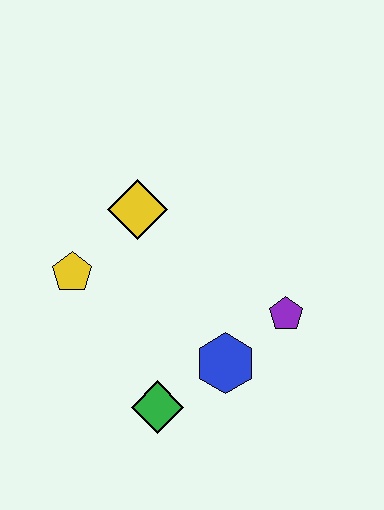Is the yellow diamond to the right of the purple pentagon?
No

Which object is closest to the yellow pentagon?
The yellow diamond is closest to the yellow pentagon.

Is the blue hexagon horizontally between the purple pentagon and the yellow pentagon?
Yes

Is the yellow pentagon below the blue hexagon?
No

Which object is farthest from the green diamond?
The yellow diamond is farthest from the green diamond.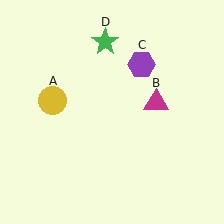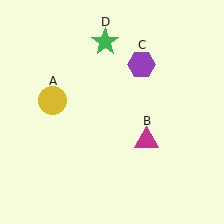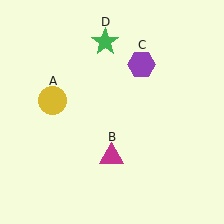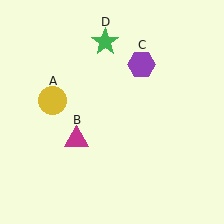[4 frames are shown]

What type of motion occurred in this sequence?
The magenta triangle (object B) rotated clockwise around the center of the scene.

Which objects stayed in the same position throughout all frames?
Yellow circle (object A) and purple hexagon (object C) and green star (object D) remained stationary.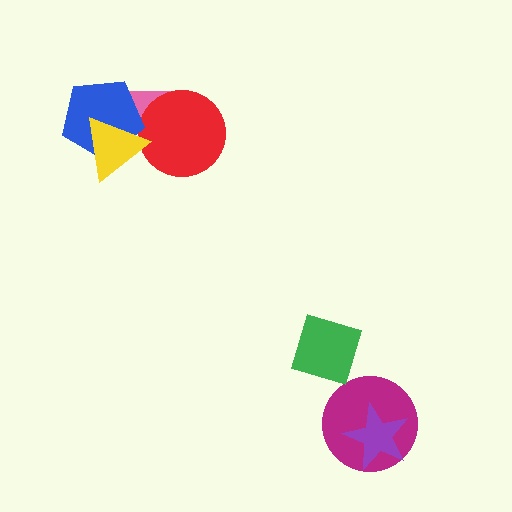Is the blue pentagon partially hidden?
Yes, it is partially covered by another shape.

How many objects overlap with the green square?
0 objects overlap with the green square.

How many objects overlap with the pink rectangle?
3 objects overlap with the pink rectangle.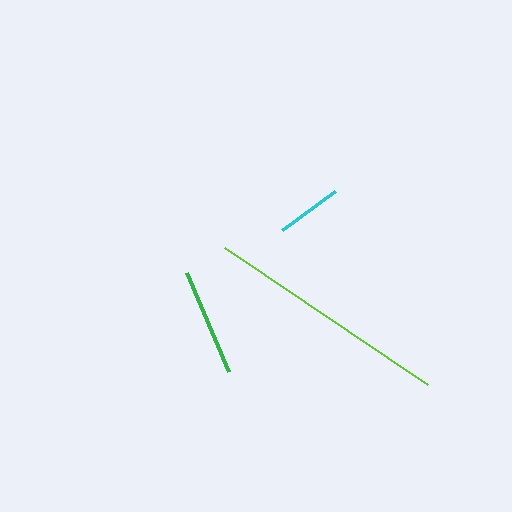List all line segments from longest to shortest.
From longest to shortest: lime, green, cyan.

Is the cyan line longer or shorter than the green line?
The green line is longer than the cyan line.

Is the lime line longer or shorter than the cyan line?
The lime line is longer than the cyan line.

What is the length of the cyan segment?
The cyan segment is approximately 66 pixels long.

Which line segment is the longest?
The lime line is the longest at approximately 245 pixels.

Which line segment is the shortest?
The cyan line is the shortest at approximately 66 pixels.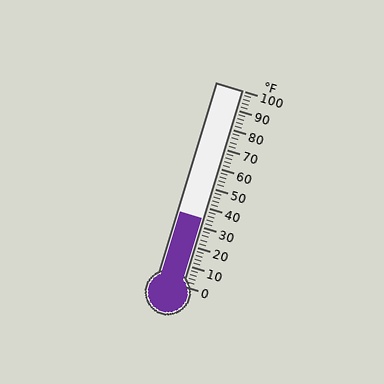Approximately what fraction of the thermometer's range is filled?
The thermometer is filled to approximately 35% of its range.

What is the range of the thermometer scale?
The thermometer scale ranges from 0°F to 100°F.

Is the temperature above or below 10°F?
The temperature is above 10°F.